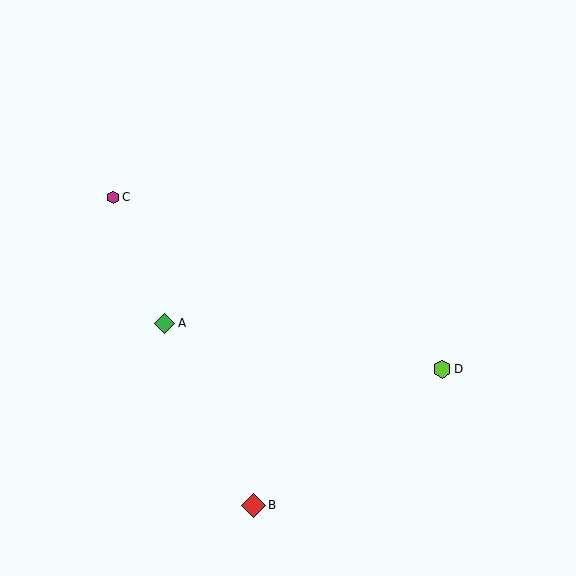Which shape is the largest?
The red diamond (labeled B) is the largest.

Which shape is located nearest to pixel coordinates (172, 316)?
The green diamond (labeled A) at (165, 323) is nearest to that location.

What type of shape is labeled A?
Shape A is a green diamond.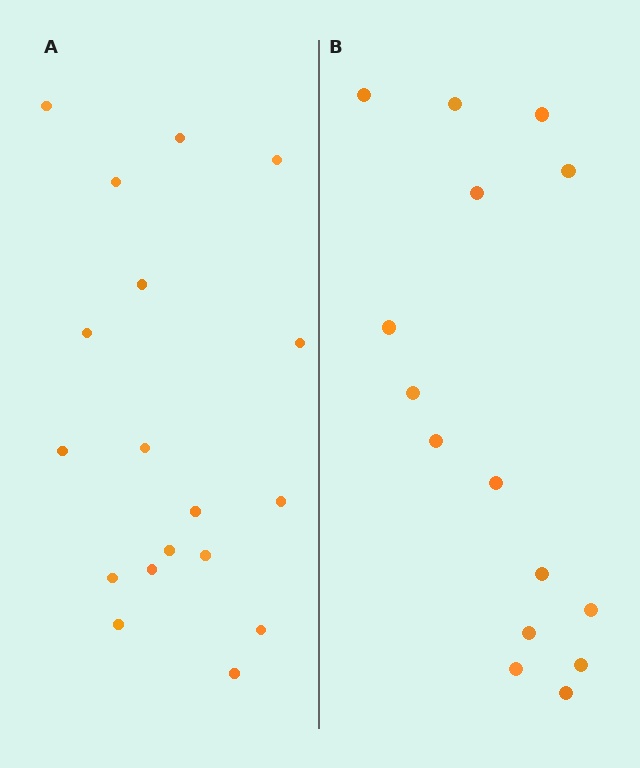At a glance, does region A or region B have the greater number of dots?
Region A (the left region) has more dots.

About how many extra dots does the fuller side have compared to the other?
Region A has just a few more — roughly 2 or 3 more dots than region B.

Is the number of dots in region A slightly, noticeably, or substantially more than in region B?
Region A has only slightly more — the two regions are fairly close. The ratio is roughly 1.2 to 1.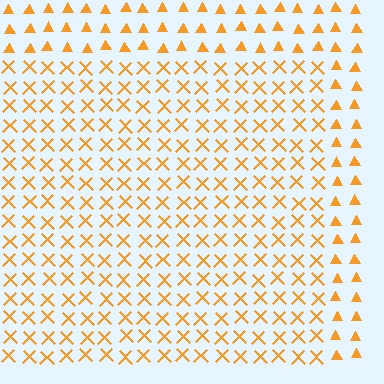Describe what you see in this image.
The image is filled with small orange elements arranged in a uniform grid. A rectangle-shaped region contains X marks, while the surrounding area contains triangles. The boundary is defined purely by the change in element shape.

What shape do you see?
I see a rectangle.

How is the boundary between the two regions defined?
The boundary is defined by a change in element shape: X marks inside vs. triangles outside. All elements share the same color and spacing.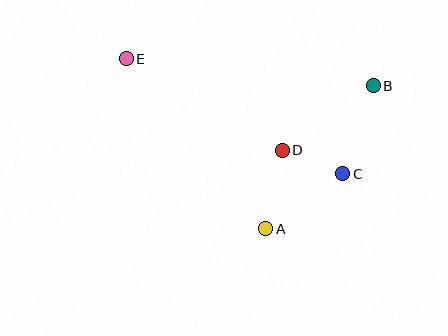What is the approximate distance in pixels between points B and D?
The distance between B and D is approximately 112 pixels.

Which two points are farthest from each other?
Points B and E are farthest from each other.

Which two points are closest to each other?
Points C and D are closest to each other.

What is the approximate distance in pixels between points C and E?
The distance between C and E is approximately 245 pixels.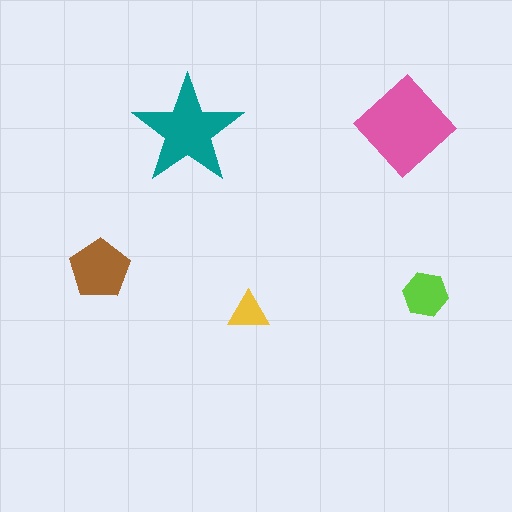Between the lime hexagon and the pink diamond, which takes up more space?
The pink diamond.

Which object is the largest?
The pink diamond.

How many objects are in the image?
There are 5 objects in the image.